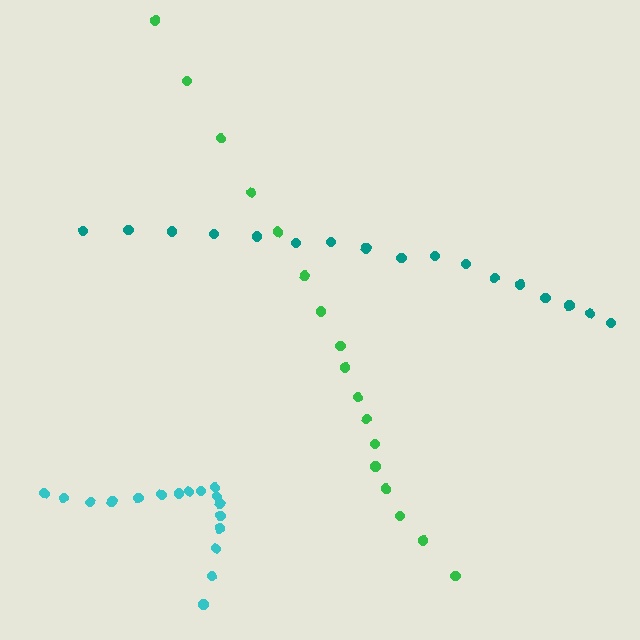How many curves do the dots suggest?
There are 3 distinct paths.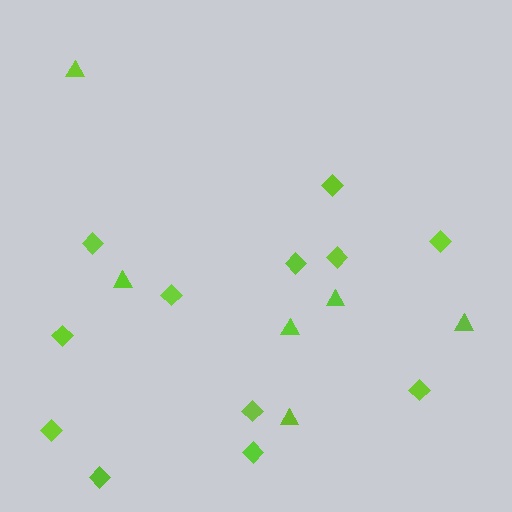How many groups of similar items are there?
There are 2 groups: one group of triangles (6) and one group of diamonds (12).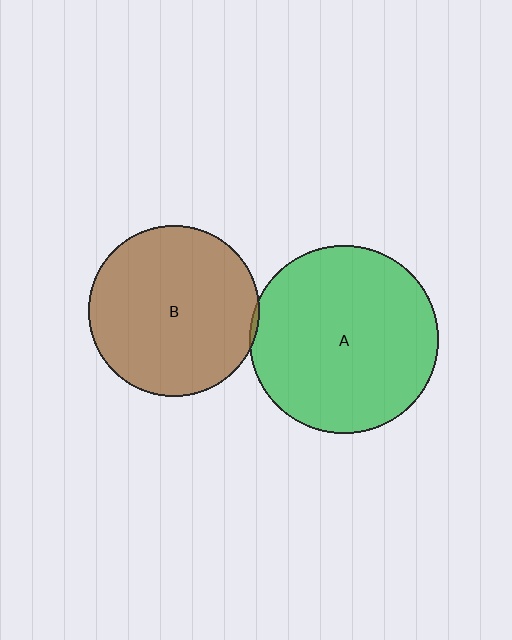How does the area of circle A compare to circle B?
Approximately 1.2 times.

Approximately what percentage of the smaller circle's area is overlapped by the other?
Approximately 5%.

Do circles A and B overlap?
Yes.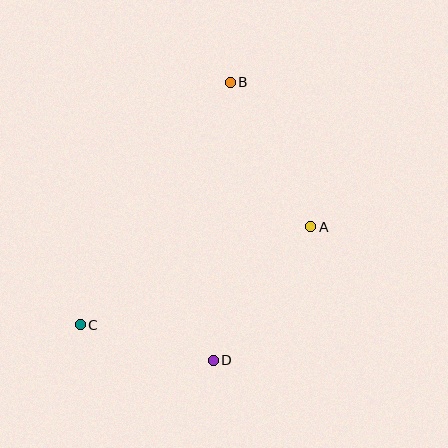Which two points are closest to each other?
Points C and D are closest to each other.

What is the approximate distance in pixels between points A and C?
The distance between A and C is approximately 250 pixels.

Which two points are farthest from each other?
Points B and C are farthest from each other.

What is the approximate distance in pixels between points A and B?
The distance between A and B is approximately 165 pixels.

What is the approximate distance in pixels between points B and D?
The distance between B and D is approximately 279 pixels.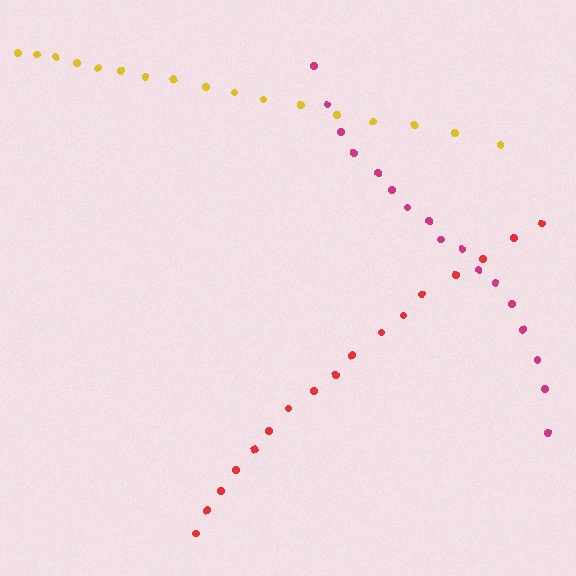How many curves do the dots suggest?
There are 3 distinct paths.